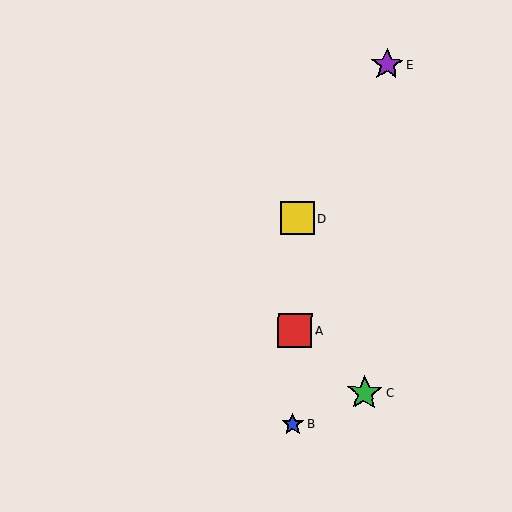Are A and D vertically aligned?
Yes, both are at x≈295.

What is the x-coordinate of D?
Object D is at x≈298.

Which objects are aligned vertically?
Objects A, B, D are aligned vertically.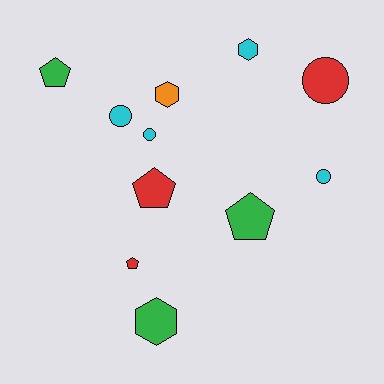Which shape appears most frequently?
Pentagon, with 4 objects.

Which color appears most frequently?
Cyan, with 4 objects.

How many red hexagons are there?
There are no red hexagons.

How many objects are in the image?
There are 11 objects.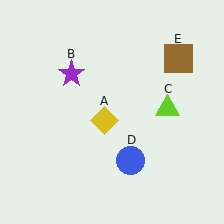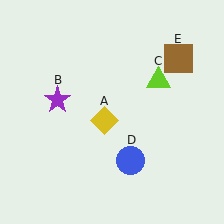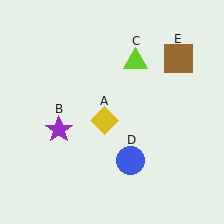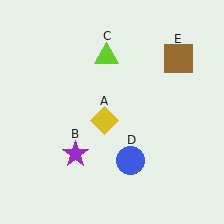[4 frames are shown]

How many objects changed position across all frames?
2 objects changed position: purple star (object B), lime triangle (object C).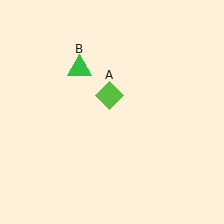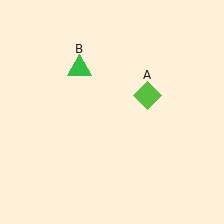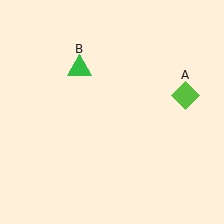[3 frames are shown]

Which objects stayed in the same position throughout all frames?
Green triangle (object B) remained stationary.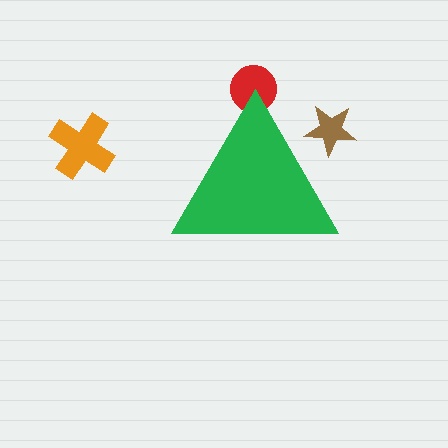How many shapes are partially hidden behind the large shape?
2 shapes are partially hidden.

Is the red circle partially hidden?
Yes, the red circle is partially hidden behind the green triangle.